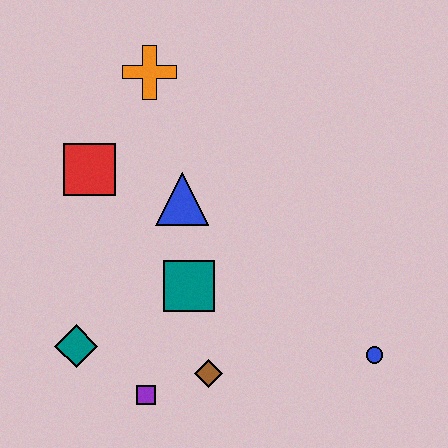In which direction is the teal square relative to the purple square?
The teal square is above the purple square.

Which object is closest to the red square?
The blue triangle is closest to the red square.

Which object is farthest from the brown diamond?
The orange cross is farthest from the brown diamond.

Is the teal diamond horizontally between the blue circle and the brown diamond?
No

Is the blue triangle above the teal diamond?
Yes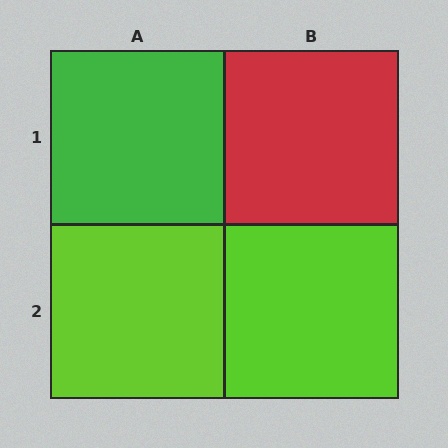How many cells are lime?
2 cells are lime.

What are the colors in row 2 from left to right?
Lime, lime.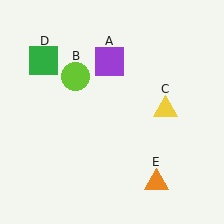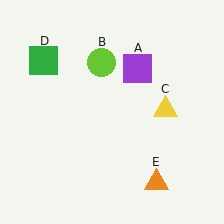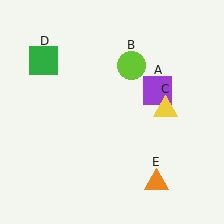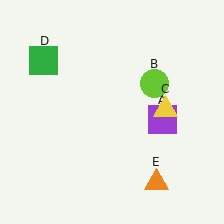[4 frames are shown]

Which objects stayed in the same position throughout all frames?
Yellow triangle (object C) and green square (object D) and orange triangle (object E) remained stationary.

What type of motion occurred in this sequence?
The purple square (object A), lime circle (object B) rotated clockwise around the center of the scene.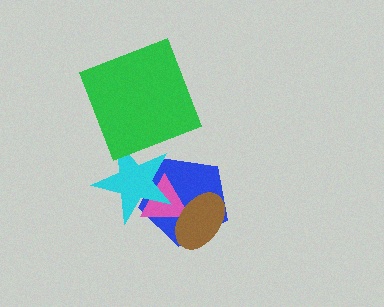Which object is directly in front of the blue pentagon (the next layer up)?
The pink triangle is directly in front of the blue pentagon.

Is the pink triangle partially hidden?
Yes, it is partially covered by another shape.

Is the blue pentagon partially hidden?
Yes, it is partially covered by another shape.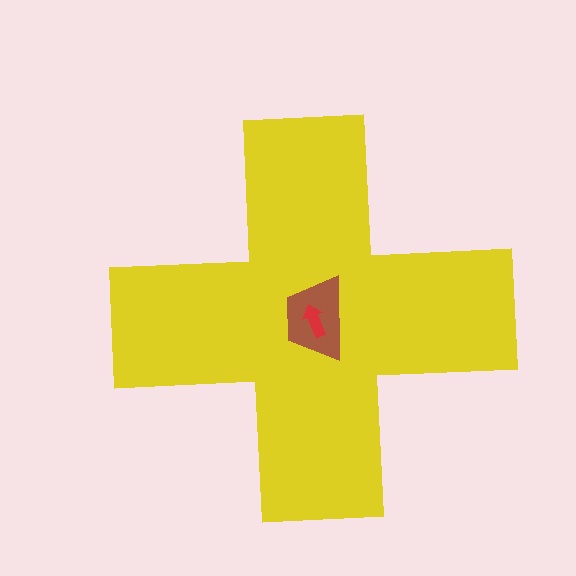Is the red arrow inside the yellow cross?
Yes.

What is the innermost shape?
The red arrow.